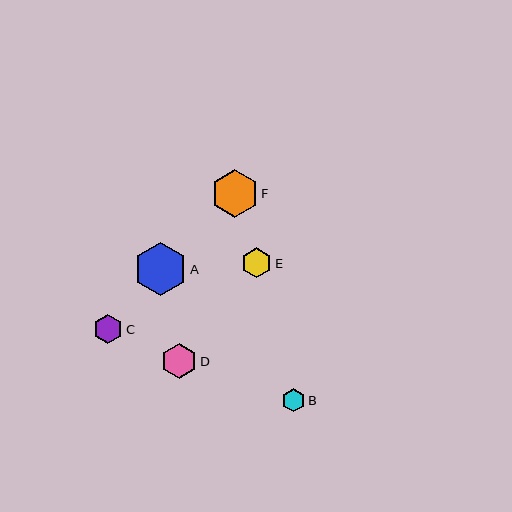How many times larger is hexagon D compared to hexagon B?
Hexagon D is approximately 1.5 times the size of hexagon B.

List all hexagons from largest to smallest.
From largest to smallest: A, F, D, E, C, B.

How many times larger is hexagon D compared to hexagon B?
Hexagon D is approximately 1.5 times the size of hexagon B.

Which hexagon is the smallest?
Hexagon B is the smallest with a size of approximately 23 pixels.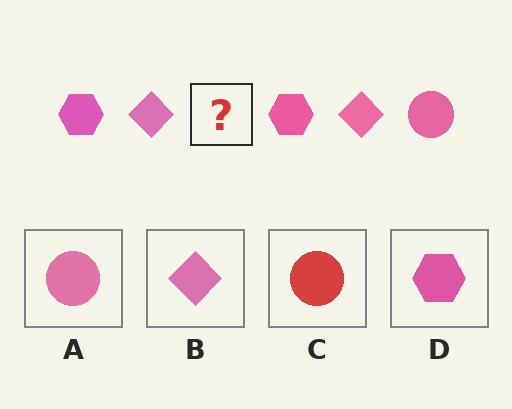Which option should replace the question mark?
Option A.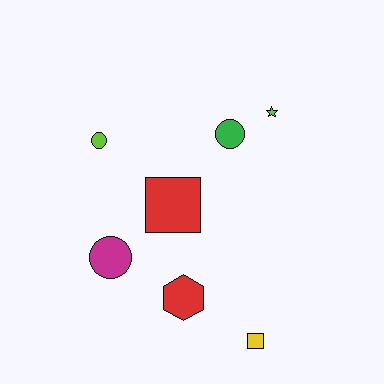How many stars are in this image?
There is 1 star.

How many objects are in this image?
There are 7 objects.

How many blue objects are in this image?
There are no blue objects.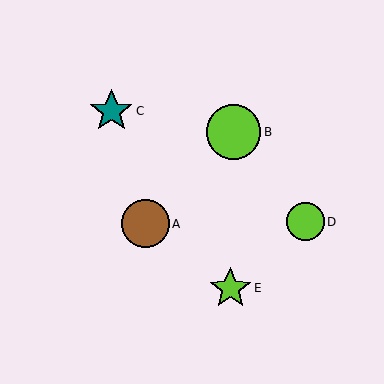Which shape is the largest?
The lime circle (labeled B) is the largest.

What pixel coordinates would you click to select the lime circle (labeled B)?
Click at (234, 132) to select the lime circle B.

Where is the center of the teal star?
The center of the teal star is at (111, 111).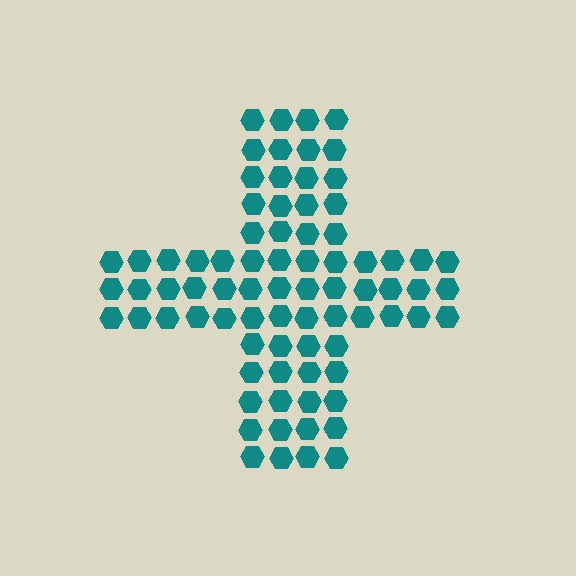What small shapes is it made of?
It is made of small hexagons.